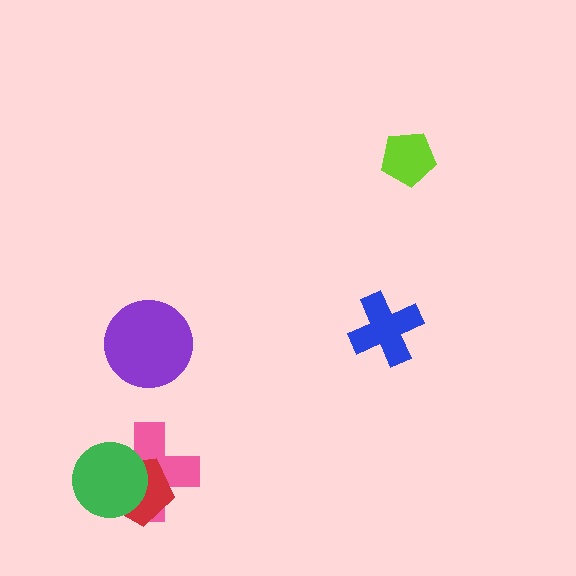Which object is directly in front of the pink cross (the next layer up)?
The red pentagon is directly in front of the pink cross.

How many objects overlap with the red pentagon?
2 objects overlap with the red pentagon.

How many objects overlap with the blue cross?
0 objects overlap with the blue cross.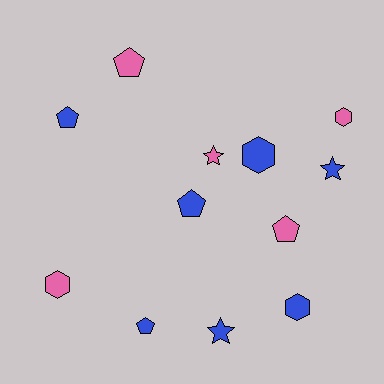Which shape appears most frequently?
Pentagon, with 5 objects.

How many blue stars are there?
There are 2 blue stars.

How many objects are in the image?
There are 12 objects.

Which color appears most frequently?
Blue, with 7 objects.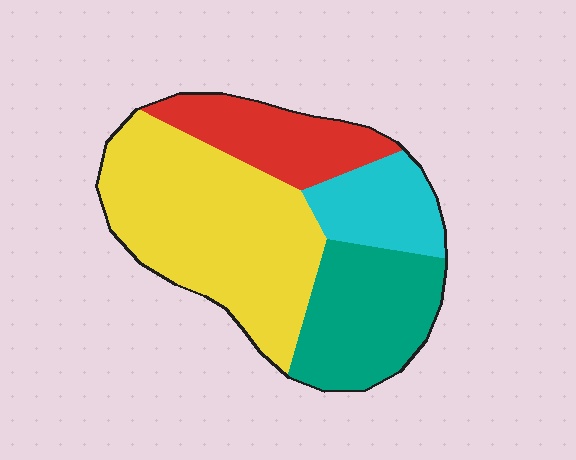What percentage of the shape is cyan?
Cyan covers 14% of the shape.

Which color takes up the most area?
Yellow, at roughly 45%.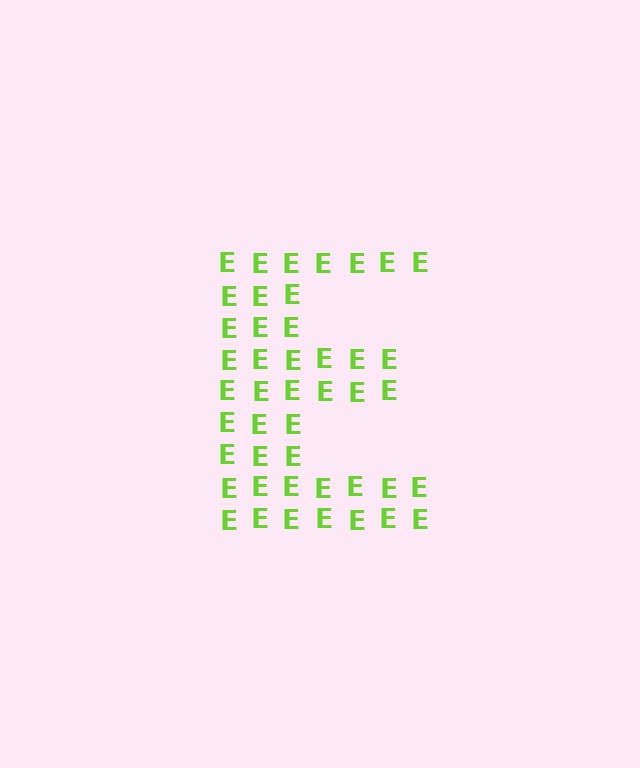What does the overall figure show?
The overall figure shows the letter E.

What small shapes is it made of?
It is made of small letter E's.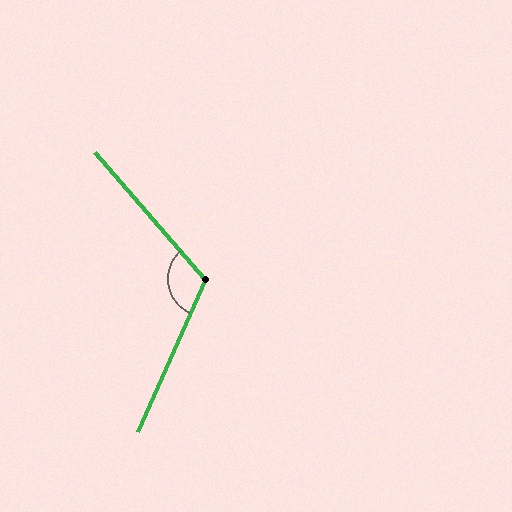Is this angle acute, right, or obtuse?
It is obtuse.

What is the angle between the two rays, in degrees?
Approximately 115 degrees.